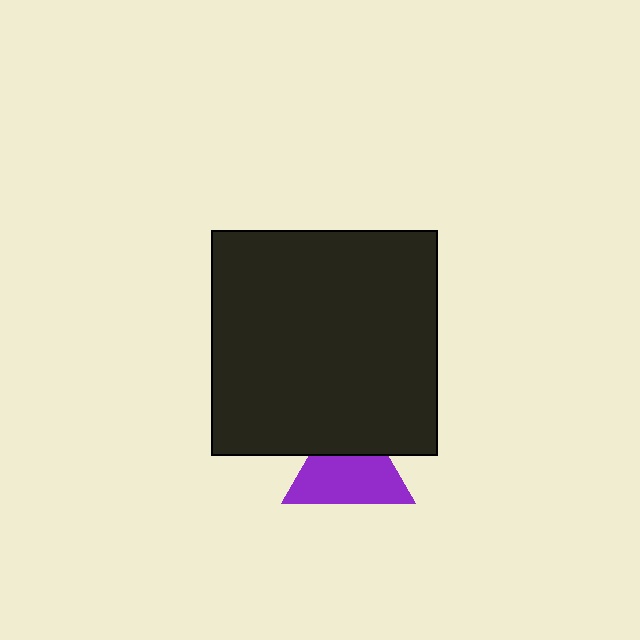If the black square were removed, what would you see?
You would see the complete purple triangle.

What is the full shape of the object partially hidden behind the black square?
The partially hidden object is a purple triangle.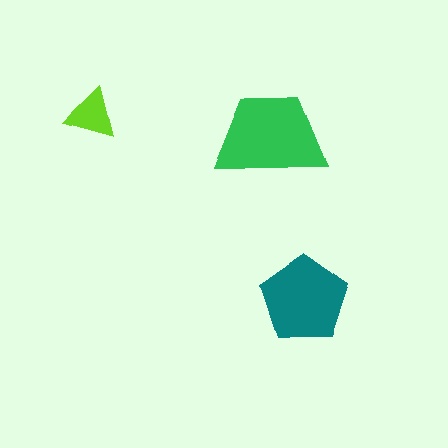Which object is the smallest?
The lime triangle.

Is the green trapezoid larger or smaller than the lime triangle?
Larger.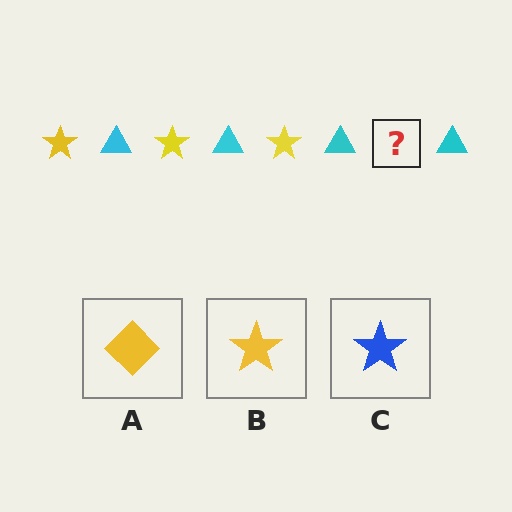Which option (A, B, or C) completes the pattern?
B.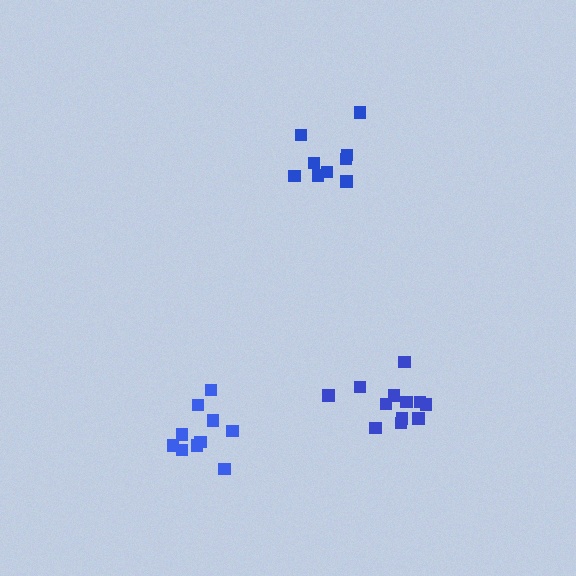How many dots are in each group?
Group 1: 9 dots, Group 2: 12 dots, Group 3: 10 dots (31 total).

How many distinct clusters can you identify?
There are 3 distinct clusters.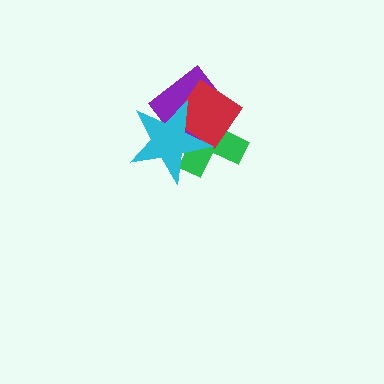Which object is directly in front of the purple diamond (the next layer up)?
The red diamond is directly in front of the purple diamond.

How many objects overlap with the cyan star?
3 objects overlap with the cyan star.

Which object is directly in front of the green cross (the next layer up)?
The purple diamond is directly in front of the green cross.